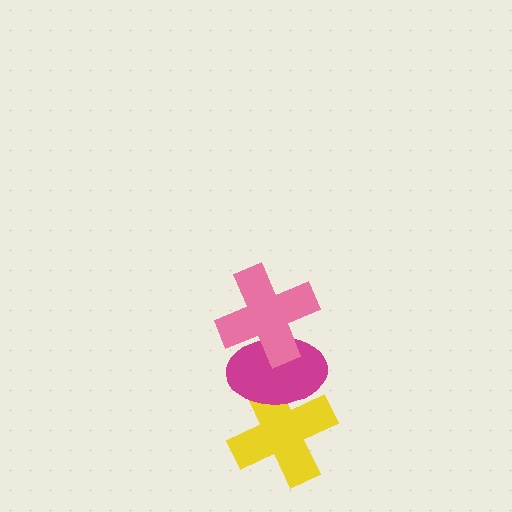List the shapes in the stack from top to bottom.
From top to bottom: the pink cross, the magenta ellipse, the yellow cross.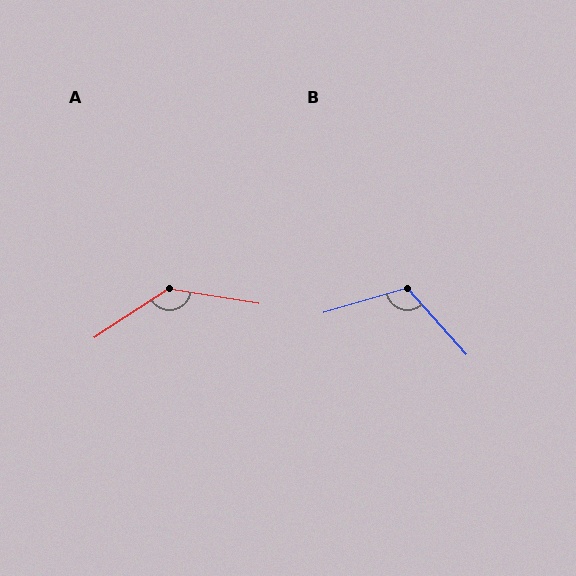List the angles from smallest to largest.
B (115°), A (138°).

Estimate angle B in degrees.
Approximately 115 degrees.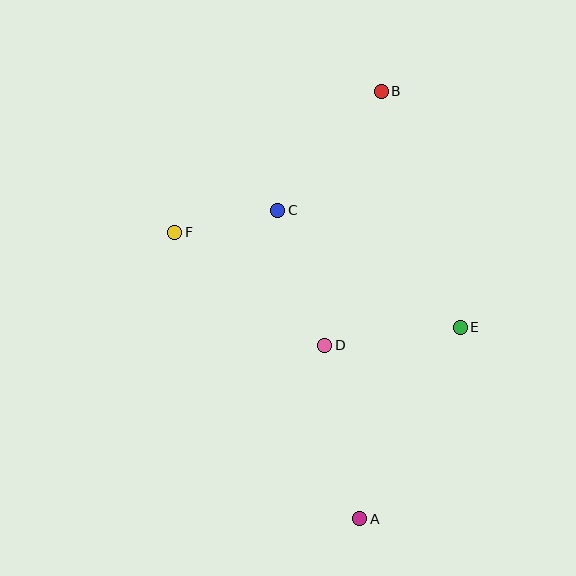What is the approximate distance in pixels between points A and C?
The distance between A and C is approximately 319 pixels.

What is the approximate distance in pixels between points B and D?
The distance between B and D is approximately 260 pixels.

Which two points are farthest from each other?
Points A and B are farthest from each other.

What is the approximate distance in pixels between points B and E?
The distance between B and E is approximately 249 pixels.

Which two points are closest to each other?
Points C and F are closest to each other.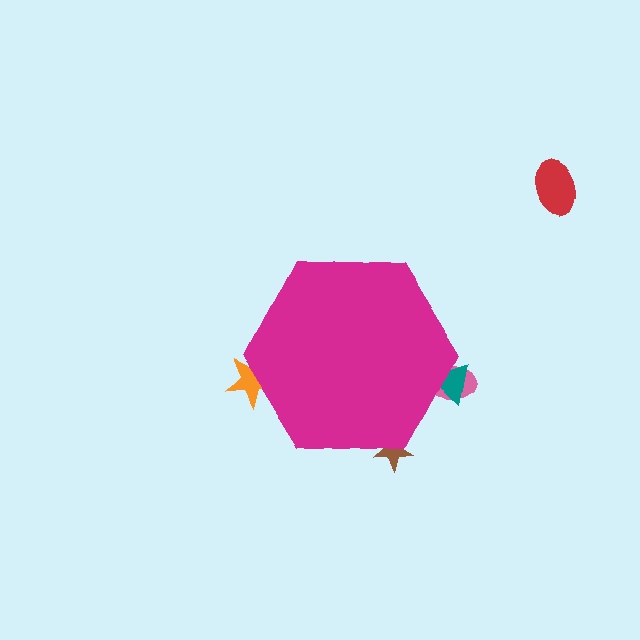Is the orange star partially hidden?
Yes, the orange star is partially hidden behind the magenta hexagon.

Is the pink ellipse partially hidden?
Yes, the pink ellipse is partially hidden behind the magenta hexagon.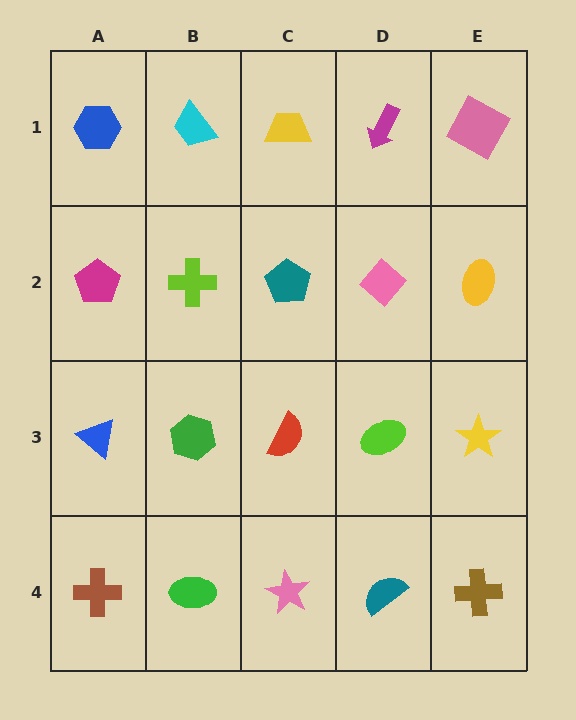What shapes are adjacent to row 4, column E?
A yellow star (row 3, column E), a teal semicircle (row 4, column D).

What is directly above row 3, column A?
A magenta pentagon.